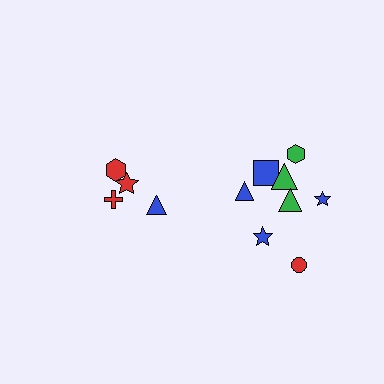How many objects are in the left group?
There are 4 objects.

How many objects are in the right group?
There are 8 objects.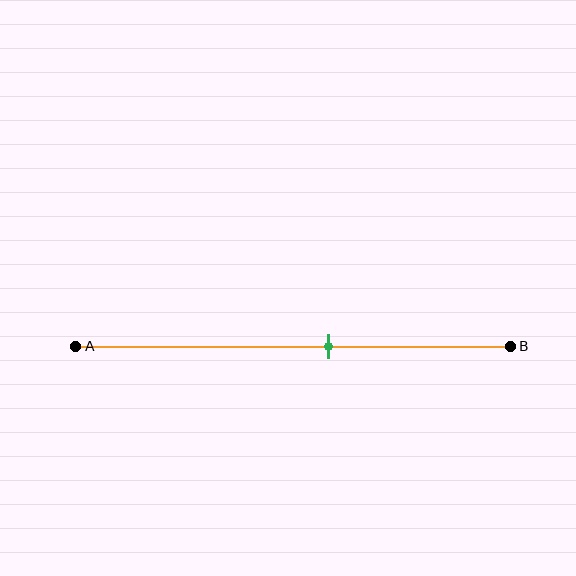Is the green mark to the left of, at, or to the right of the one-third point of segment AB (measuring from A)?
The green mark is to the right of the one-third point of segment AB.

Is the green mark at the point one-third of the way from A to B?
No, the mark is at about 60% from A, not at the 33% one-third point.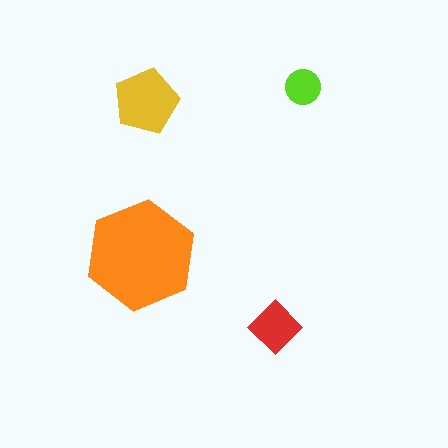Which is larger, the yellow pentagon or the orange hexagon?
The orange hexagon.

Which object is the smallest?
The lime circle.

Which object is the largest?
The orange hexagon.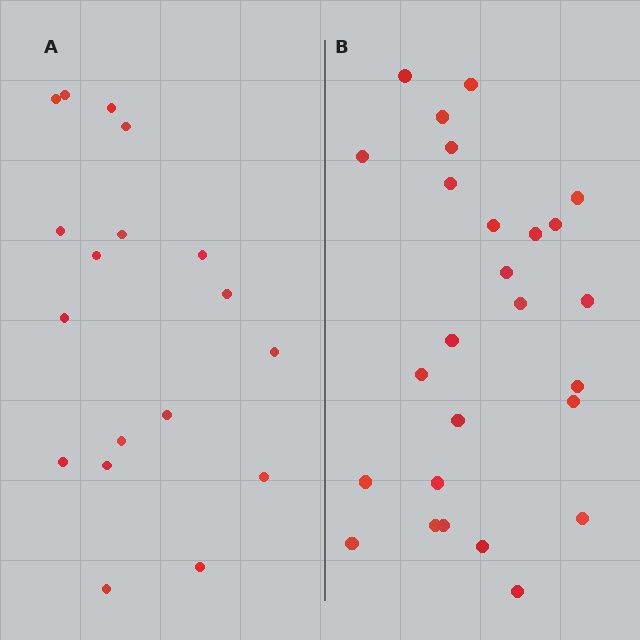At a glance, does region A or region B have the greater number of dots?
Region B (the right region) has more dots.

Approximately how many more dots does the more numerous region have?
Region B has roughly 8 or so more dots than region A.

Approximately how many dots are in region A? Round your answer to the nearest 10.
About 20 dots. (The exact count is 18, which rounds to 20.)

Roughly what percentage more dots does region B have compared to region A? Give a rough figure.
About 45% more.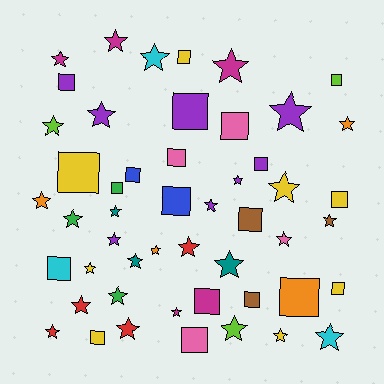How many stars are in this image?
There are 30 stars.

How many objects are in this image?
There are 50 objects.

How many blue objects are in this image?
There are 2 blue objects.